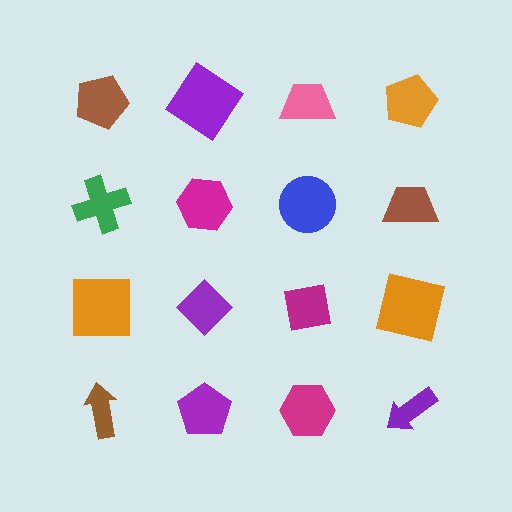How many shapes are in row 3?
4 shapes.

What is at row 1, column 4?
An orange pentagon.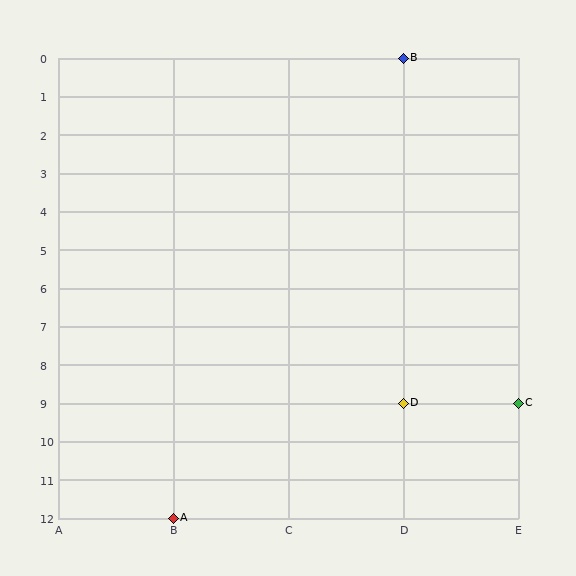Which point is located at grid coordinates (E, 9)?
Point C is at (E, 9).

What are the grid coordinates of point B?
Point B is at grid coordinates (D, 0).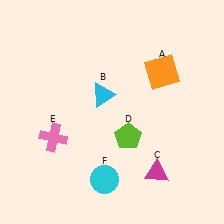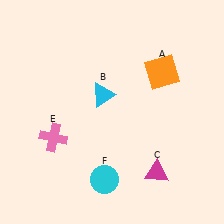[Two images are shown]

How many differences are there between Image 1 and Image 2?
There is 1 difference between the two images.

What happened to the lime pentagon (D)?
The lime pentagon (D) was removed in Image 2. It was in the bottom-right area of Image 1.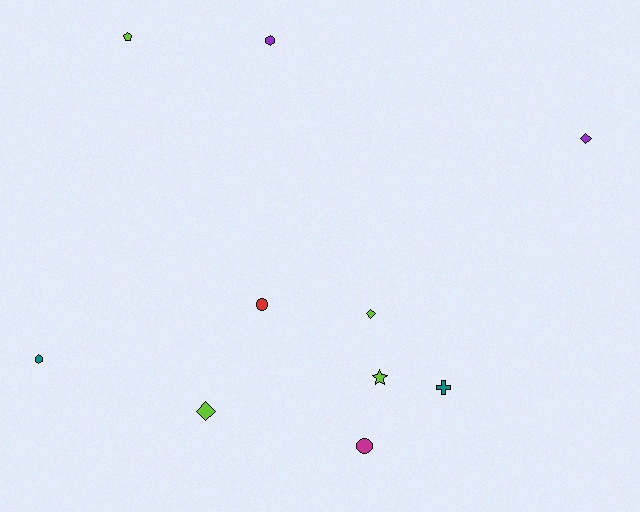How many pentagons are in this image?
There is 1 pentagon.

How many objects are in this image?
There are 10 objects.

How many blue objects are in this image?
There are no blue objects.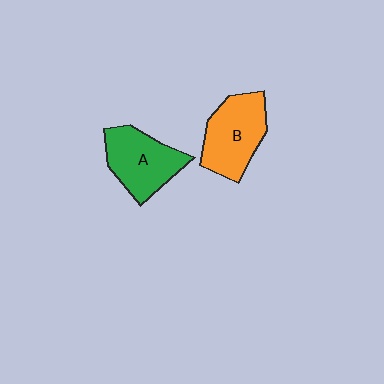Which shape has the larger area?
Shape B (orange).